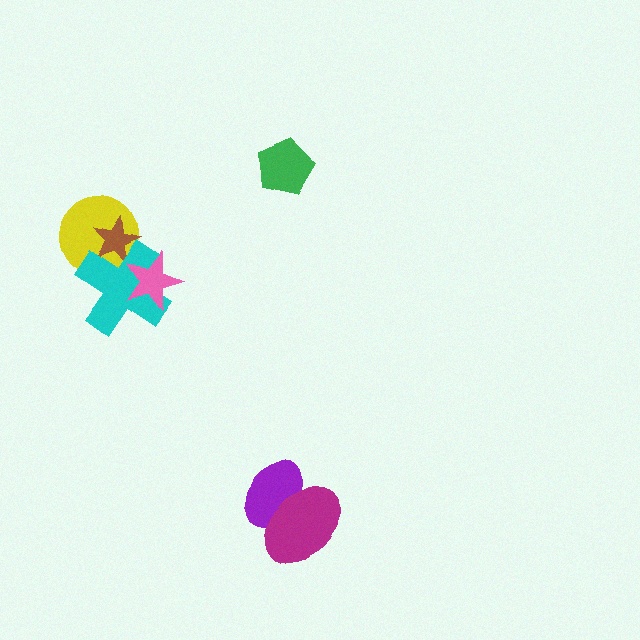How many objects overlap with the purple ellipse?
1 object overlaps with the purple ellipse.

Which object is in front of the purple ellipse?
The magenta ellipse is in front of the purple ellipse.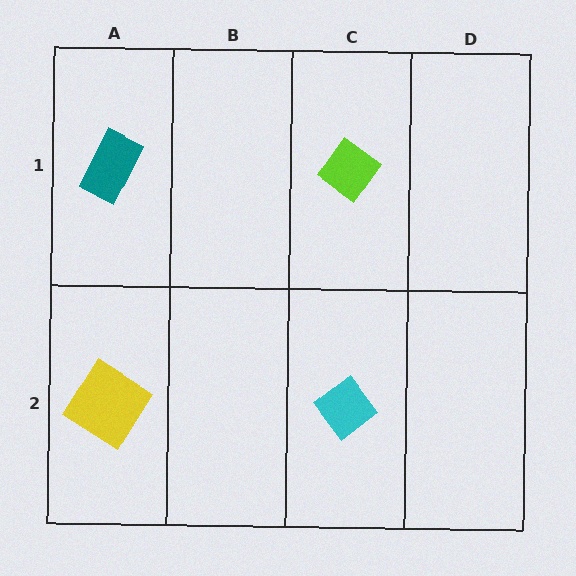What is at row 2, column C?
A cyan diamond.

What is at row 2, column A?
A yellow diamond.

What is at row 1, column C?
A lime diamond.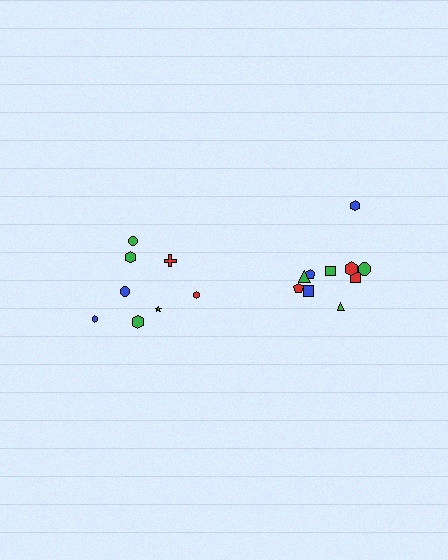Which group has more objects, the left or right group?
The right group.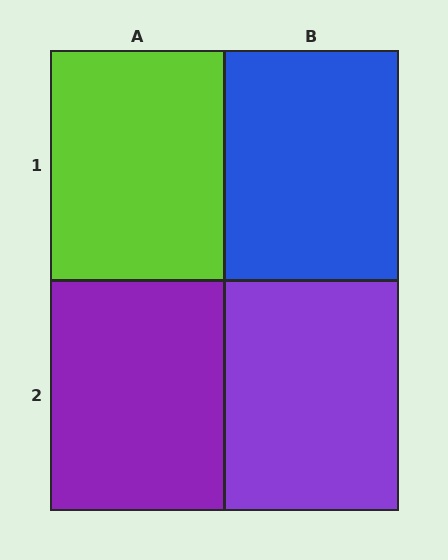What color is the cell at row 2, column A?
Purple.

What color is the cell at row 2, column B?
Purple.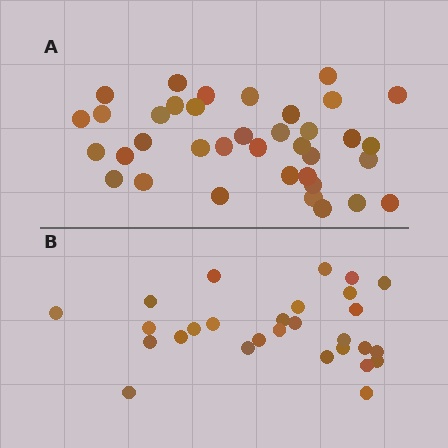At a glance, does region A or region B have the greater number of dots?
Region A (the top region) has more dots.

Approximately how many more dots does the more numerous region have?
Region A has roughly 8 or so more dots than region B.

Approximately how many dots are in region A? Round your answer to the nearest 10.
About 40 dots. (The exact count is 37, which rounds to 40.)